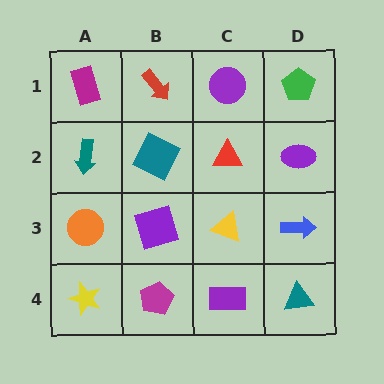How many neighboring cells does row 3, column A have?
3.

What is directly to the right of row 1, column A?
A red arrow.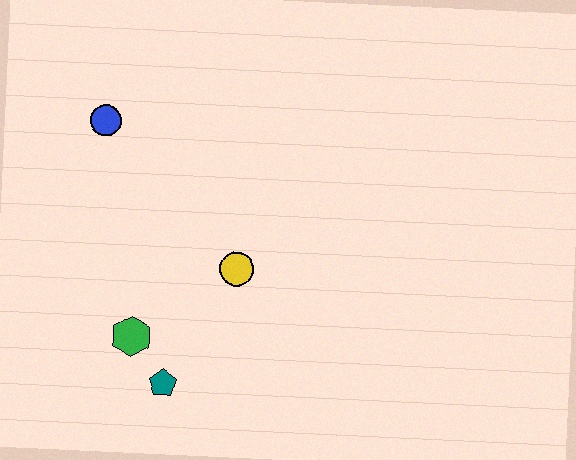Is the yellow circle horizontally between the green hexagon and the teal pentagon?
No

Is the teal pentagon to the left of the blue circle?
No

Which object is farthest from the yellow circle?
The blue circle is farthest from the yellow circle.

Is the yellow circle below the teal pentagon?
No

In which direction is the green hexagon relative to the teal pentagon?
The green hexagon is above the teal pentagon.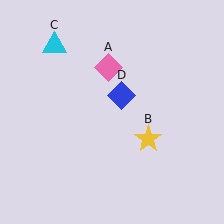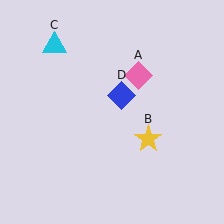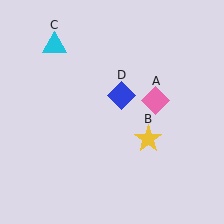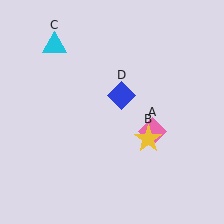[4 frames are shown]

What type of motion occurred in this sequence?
The pink diamond (object A) rotated clockwise around the center of the scene.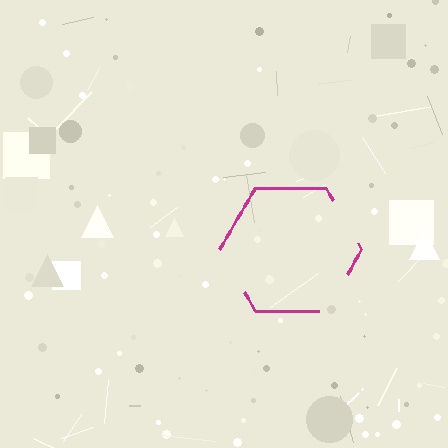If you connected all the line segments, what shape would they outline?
They would outline a hexagon.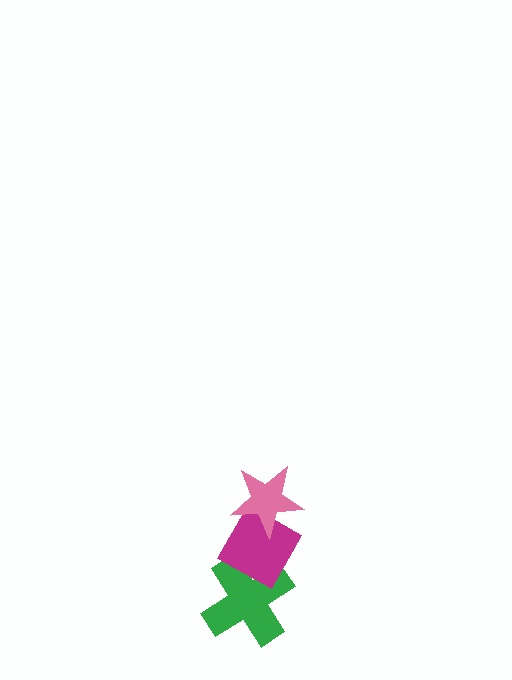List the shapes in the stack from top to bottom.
From top to bottom: the pink star, the magenta diamond, the green cross.